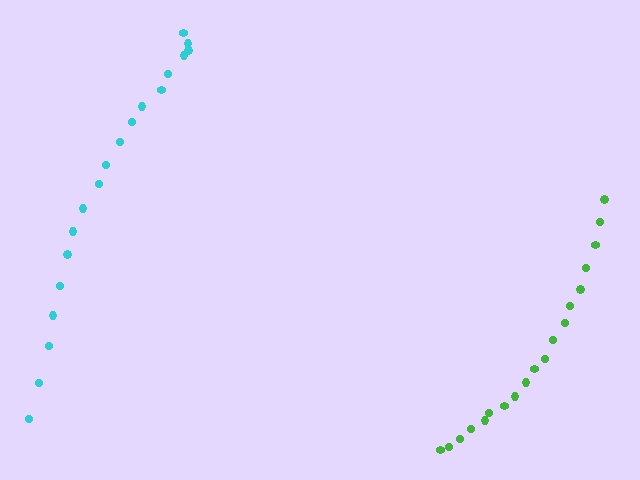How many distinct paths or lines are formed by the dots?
There are 2 distinct paths.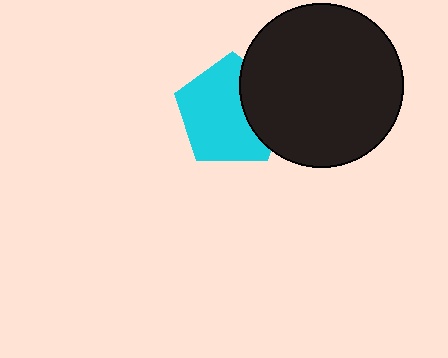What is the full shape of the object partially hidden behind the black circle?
The partially hidden object is a cyan pentagon.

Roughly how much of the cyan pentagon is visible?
Most of it is visible (roughly 70%).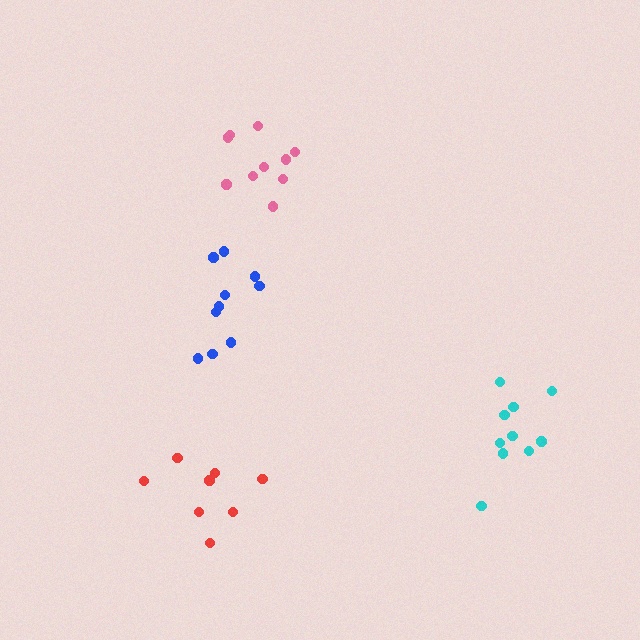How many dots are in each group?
Group 1: 8 dots, Group 2: 10 dots, Group 3: 10 dots, Group 4: 11 dots (39 total).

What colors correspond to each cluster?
The clusters are colored: red, pink, cyan, blue.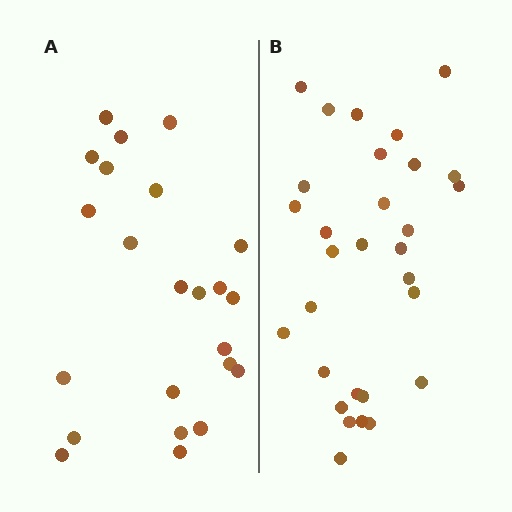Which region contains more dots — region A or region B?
Region B (the right region) has more dots.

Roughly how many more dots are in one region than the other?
Region B has roughly 8 or so more dots than region A.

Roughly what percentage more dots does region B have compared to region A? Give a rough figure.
About 30% more.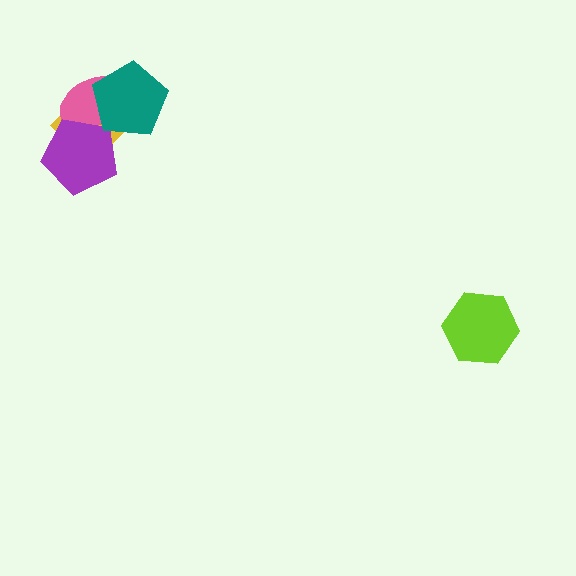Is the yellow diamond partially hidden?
Yes, it is partially covered by another shape.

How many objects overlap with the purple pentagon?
2 objects overlap with the purple pentagon.